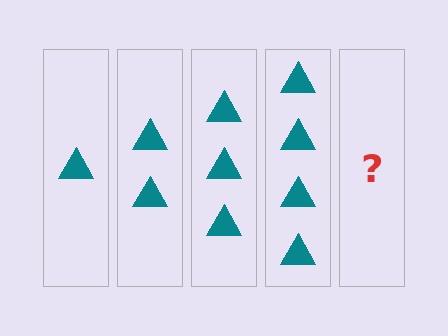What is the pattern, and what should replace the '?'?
The pattern is that each step adds one more triangle. The '?' should be 5 triangles.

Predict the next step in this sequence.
The next step is 5 triangles.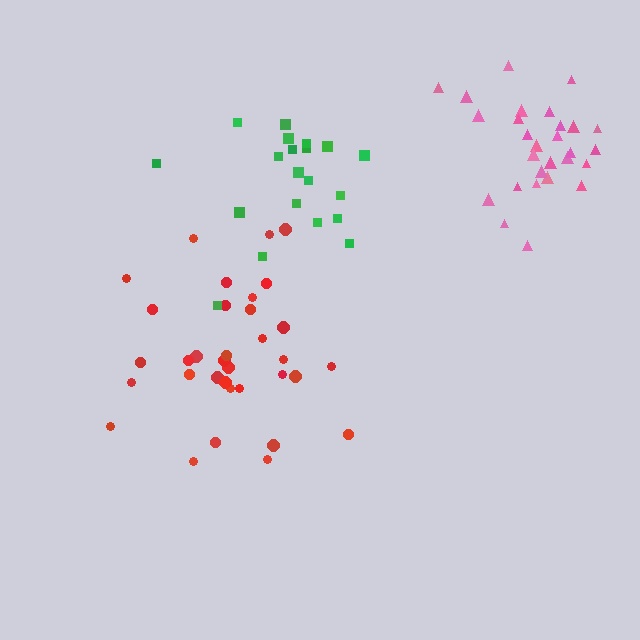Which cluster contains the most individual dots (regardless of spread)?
Red (34).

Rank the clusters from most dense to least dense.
pink, red, green.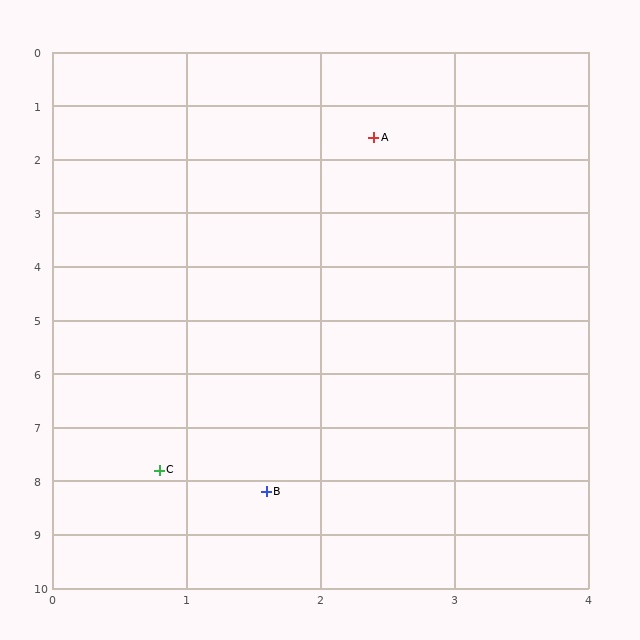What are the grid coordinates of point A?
Point A is at approximately (2.4, 1.6).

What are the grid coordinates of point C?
Point C is at approximately (0.8, 7.8).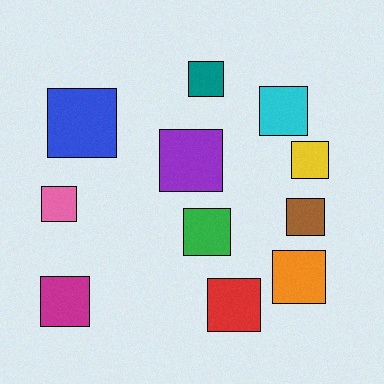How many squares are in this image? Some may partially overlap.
There are 11 squares.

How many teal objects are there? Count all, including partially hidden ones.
There is 1 teal object.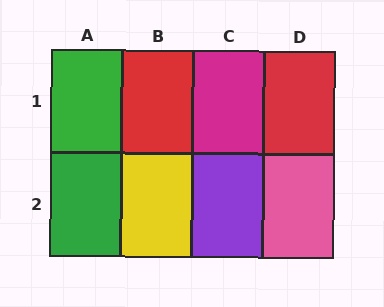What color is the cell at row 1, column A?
Green.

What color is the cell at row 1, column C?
Magenta.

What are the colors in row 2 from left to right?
Green, yellow, purple, pink.